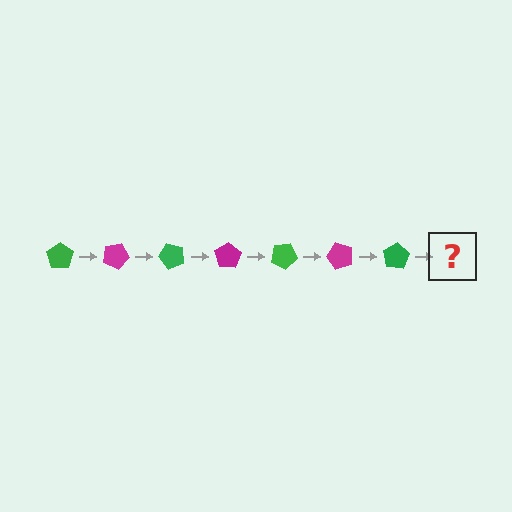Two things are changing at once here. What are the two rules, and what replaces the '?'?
The two rules are that it rotates 25 degrees each step and the color cycles through green and magenta. The '?' should be a magenta pentagon, rotated 175 degrees from the start.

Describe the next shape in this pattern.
It should be a magenta pentagon, rotated 175 degrees from the start.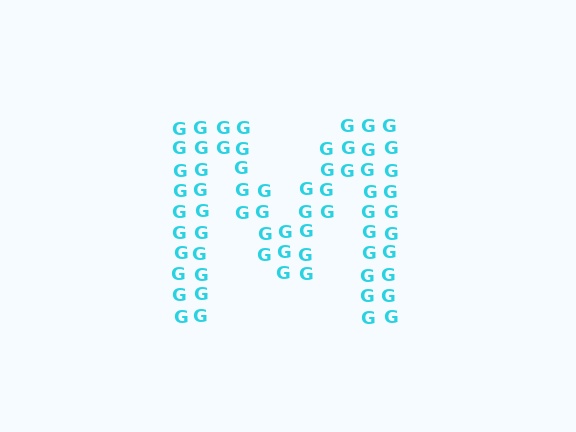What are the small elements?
The small elements are letter G's.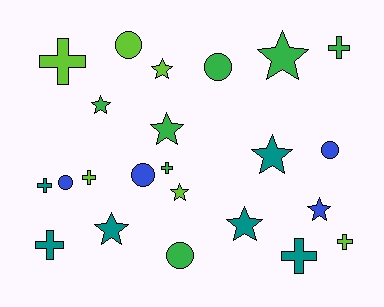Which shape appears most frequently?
Star, with 9 objects.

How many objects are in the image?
There are 23 objects.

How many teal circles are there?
There are no teal circles.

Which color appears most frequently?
Green, with 7 objects.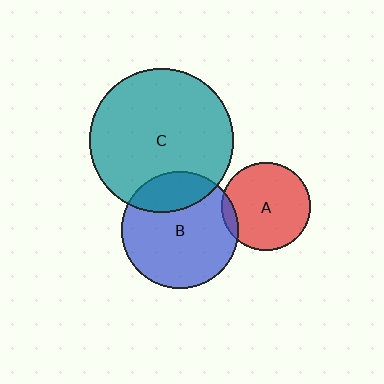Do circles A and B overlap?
Yes.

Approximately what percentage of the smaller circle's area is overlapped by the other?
Approximately 10%.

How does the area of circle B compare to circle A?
Approximately 1.8 times.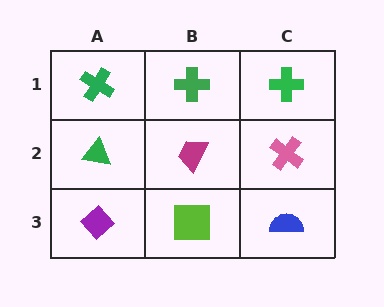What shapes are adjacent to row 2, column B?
A green cross (row 1, column B), a lime square (row 3, column B), a green triangle (row 2, column A), a pink cross (row 2, column C).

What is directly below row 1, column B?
A magenta trapezoid.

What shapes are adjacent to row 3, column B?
A magenta trapezoid (row 2, column B), a purple diamond (row 3, column A), a blue semicircle (row 3, column C).